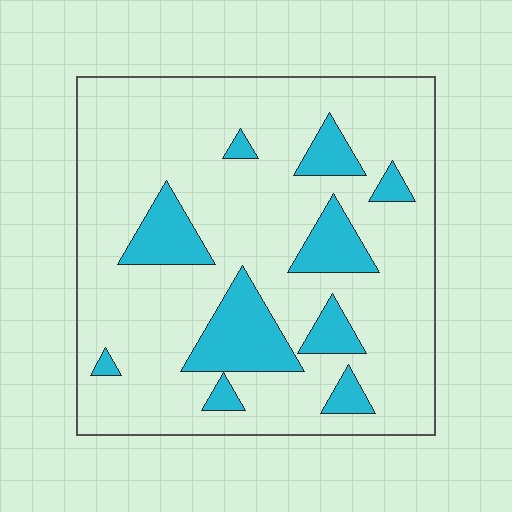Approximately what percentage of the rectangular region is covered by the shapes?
Approximately 20%.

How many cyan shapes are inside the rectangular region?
10.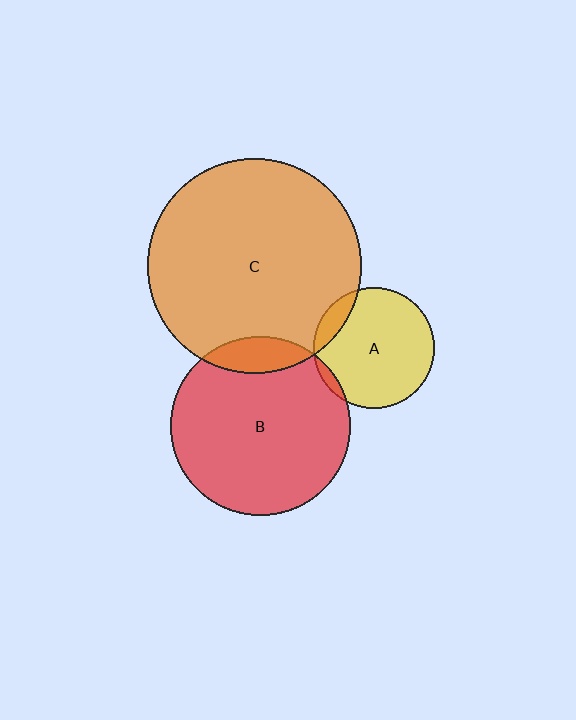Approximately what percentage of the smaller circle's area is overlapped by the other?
Approximately 10%.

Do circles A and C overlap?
Yes.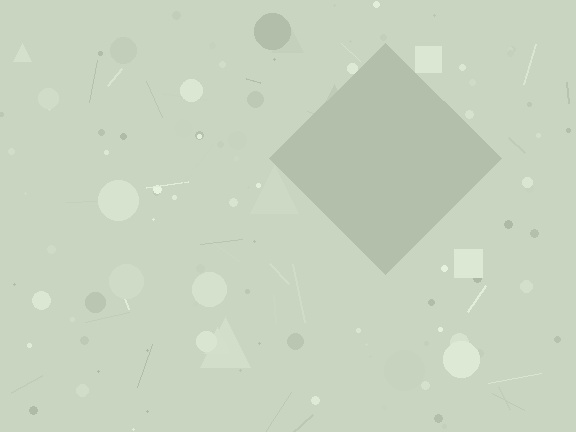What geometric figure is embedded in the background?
A diamond is embedded in the background.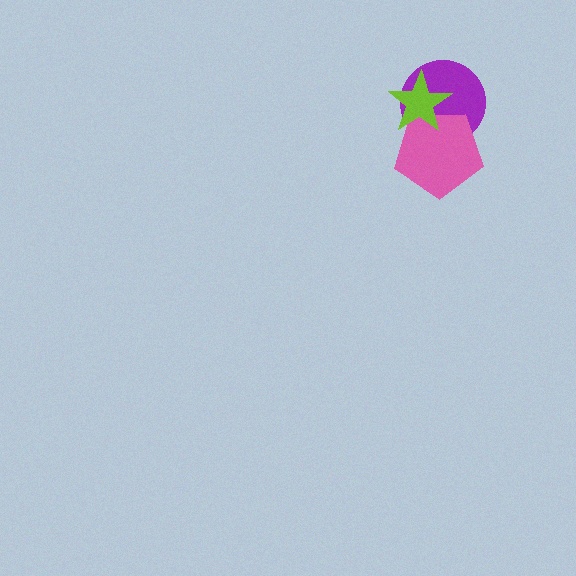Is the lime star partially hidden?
No, no other shape covers it.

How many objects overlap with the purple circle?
2 objects overlap with the purple circle.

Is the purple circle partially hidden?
Yes, it is partially covered by another shape.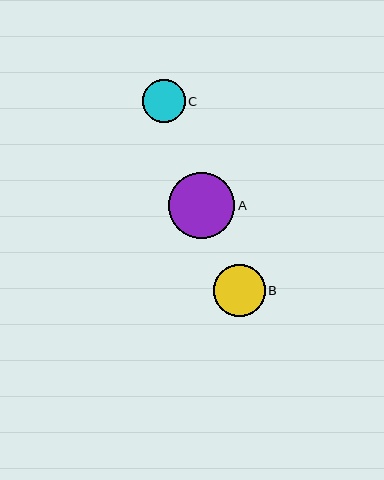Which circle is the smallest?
Circle C is the smallest with a size of approximately 43 pixels.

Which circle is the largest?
Circle A is the largest with a size of approximately 66 pixels.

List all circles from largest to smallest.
From largest to smallest: A, B, C.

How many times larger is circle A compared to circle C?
Circle A is approximately 1.5 times the size of circle C.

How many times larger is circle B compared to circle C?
Circle B is approximately 1.2 times the size of circle C.